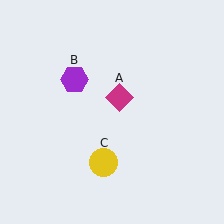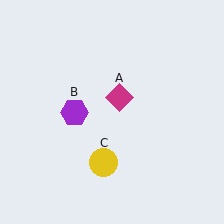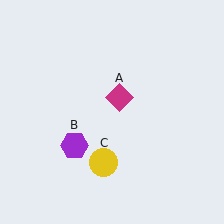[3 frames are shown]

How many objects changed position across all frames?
1 object changed position: purple hexagon (object B).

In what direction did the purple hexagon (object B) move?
The purple hexagon (object B) moved down.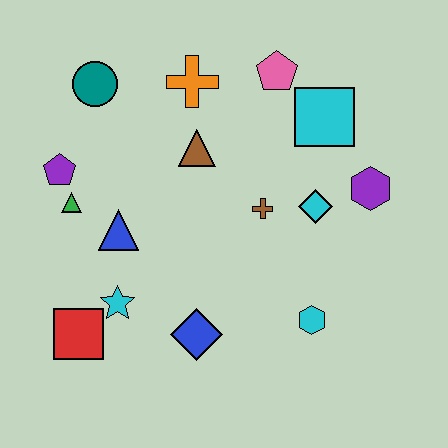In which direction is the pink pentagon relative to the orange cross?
The pink pentagon is to the right of the orange cross.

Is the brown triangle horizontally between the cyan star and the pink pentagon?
Yes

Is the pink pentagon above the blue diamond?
Yes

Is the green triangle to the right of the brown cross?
No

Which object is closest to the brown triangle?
The orange cross is closest to the brown triangle.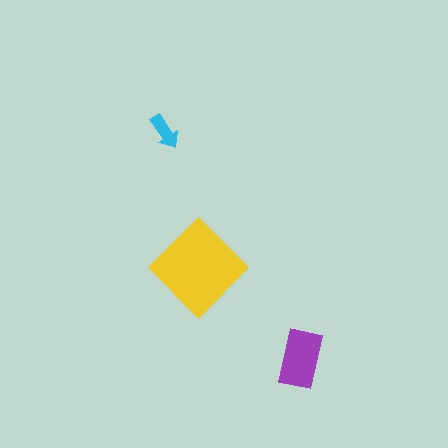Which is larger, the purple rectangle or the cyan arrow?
The purple rectangle.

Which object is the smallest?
The cyan arrow.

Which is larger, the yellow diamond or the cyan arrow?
The yellow diamond.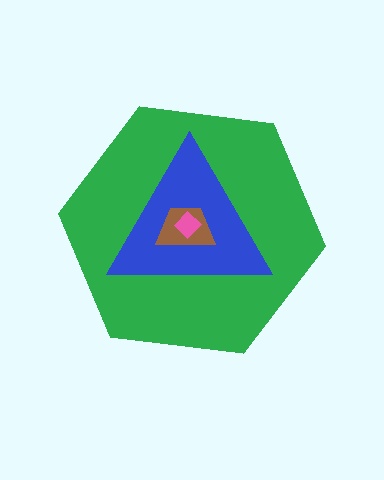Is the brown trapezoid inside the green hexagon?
Yes.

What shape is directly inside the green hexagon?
The blue triangle.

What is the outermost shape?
The green hexagon.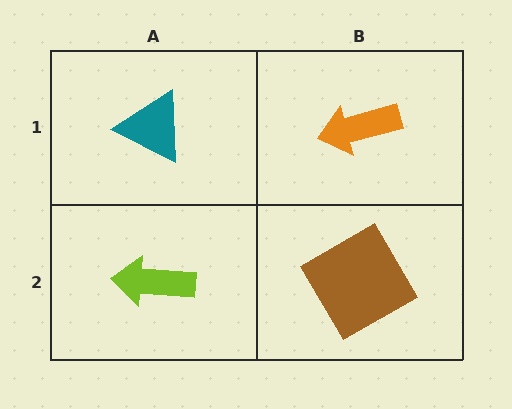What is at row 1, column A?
A teal triangle.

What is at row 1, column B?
An orange arrow.